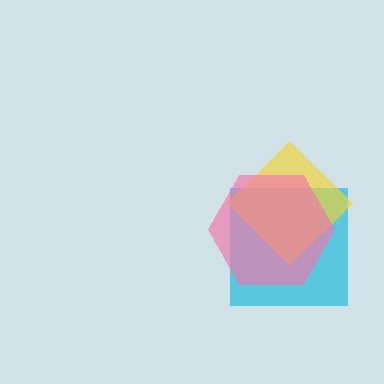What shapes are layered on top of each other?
The layered shapes are: a cyan square, a yellow diamond, a pink hexagon.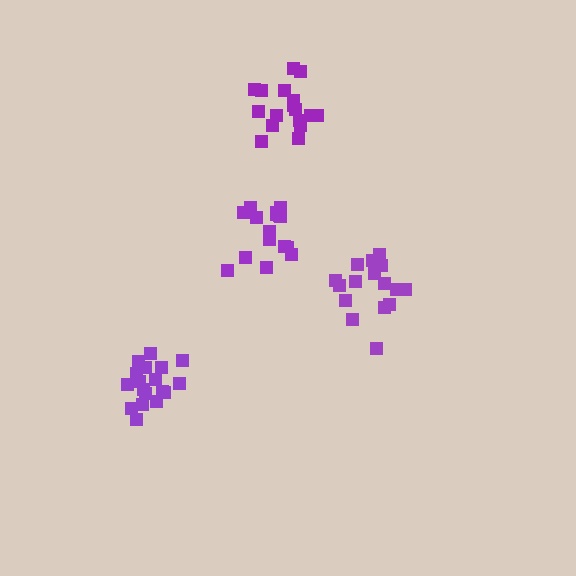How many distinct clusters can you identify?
There are 4 distinct clusters.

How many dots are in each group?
Group 1: 16 dots, Group 2: 18 dots, Group 3: 17 dots, Group 4: 16 dots (67 total).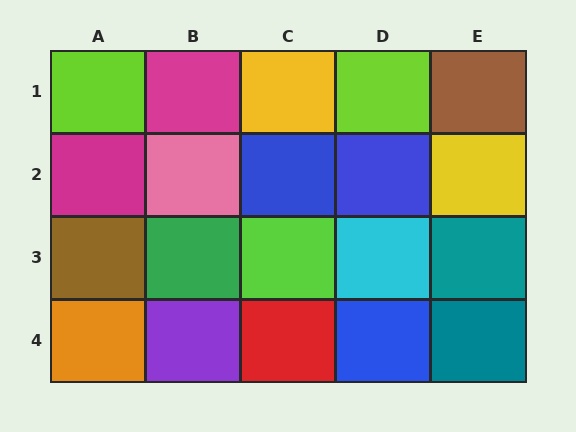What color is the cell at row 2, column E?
Yellow.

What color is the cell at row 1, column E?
Brown.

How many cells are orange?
1 cell is orange.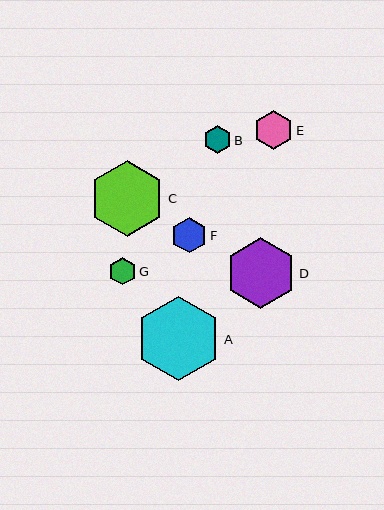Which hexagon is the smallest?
Hexagon G is the smallest with a size of approximately 28 pixels.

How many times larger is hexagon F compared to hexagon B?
Hexagon F is approximately 1.3 times the size of hexagon B.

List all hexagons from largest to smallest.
From largest to smallest: A, C, D, E, F, B, G.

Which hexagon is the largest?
Hexagon A is the largest with a size of approximately 85 pixels.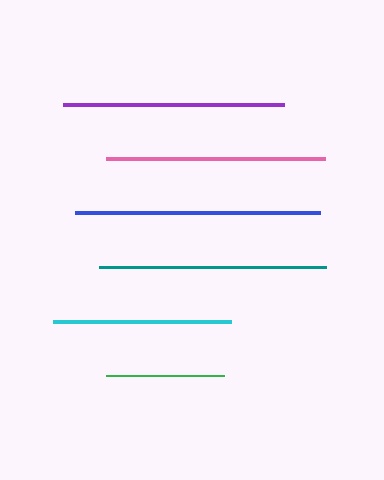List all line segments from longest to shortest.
From longest to shortest: blue, teal, purple, pink, cyan, green.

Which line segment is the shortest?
The green line is the shortest at approximately 118 pixels.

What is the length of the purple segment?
The purple segment is approximately 221 pixels long.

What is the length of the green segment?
The green segment is approximately 118 pixels long.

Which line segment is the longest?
The blue line is the longest at approximately 245 pixels.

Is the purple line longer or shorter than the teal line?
The teal line is longer than the purple line.